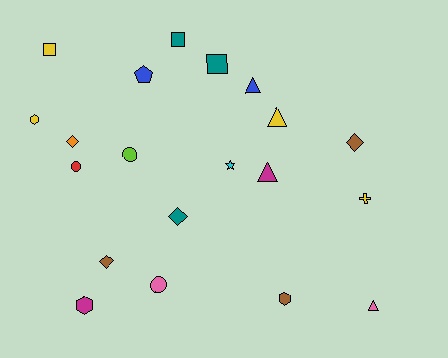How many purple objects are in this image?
There are no purple objects.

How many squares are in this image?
There are 3 squares.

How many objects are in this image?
There are 20 objects.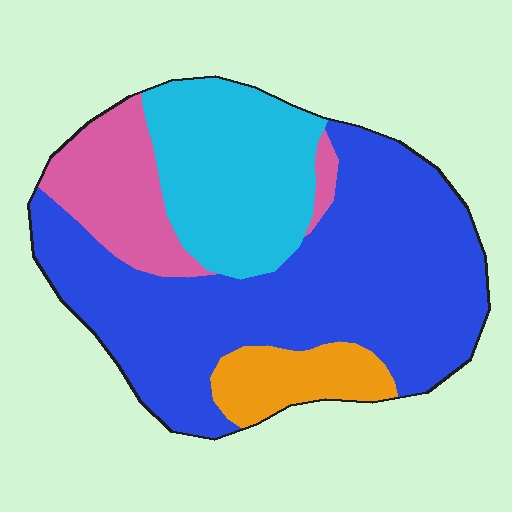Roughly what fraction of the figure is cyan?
Cyan takes up less than a quarter of the figure.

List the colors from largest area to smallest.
From largest to smallest: blue, cyan, pink, orange.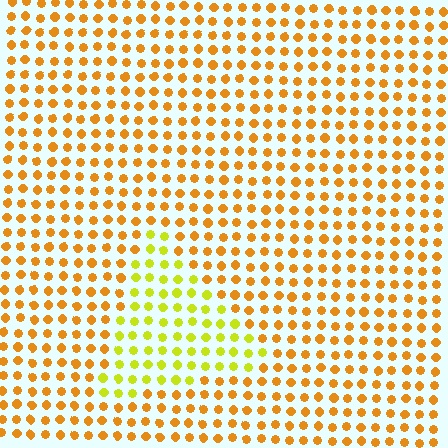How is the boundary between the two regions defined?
The boundary is defined purely by a slight shift in hue (about 36 degrees). Spacing, size, and orientation are identical on both sides.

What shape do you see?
I see a triangle.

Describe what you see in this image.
The image is filled with small orange elements in a uniform arrangement. A triangle-shaped region is visible where the elements are tinted to a slightly different hue, forming a subtle color boundary.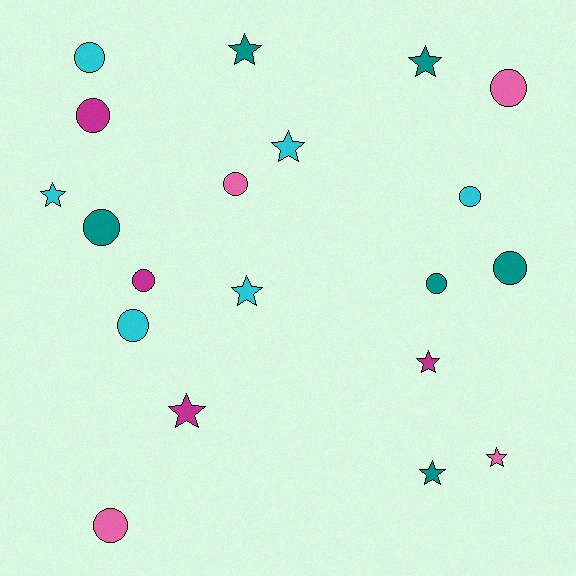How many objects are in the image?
There are 20 objects.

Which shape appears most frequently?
Circle, with 11 objects.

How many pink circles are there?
There are 3 pink circles.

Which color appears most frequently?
Teal, with 6 objects.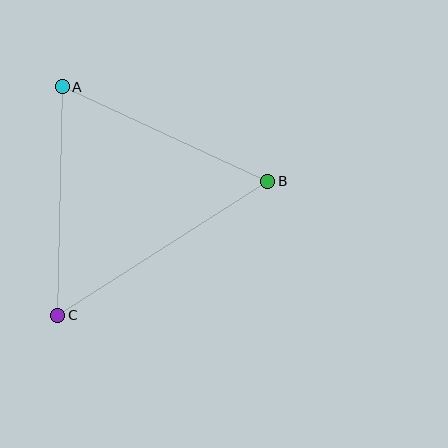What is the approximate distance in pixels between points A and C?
The distance between A and C is approximately 229 pixels.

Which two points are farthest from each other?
Points B and C are farthest from each other.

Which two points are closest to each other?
Points A and B are closest to each other.